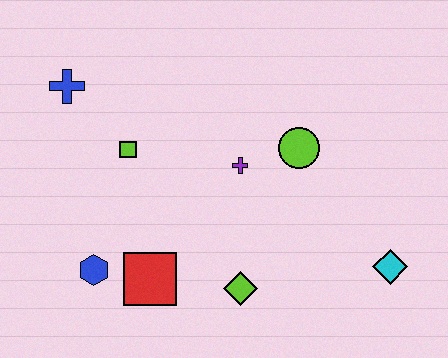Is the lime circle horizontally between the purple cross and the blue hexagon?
No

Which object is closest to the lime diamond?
The red square is closest to the lime diamond.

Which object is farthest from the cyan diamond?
The blue cross is farthest from the cyan diamond.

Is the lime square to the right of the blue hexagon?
Yes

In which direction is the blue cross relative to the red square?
The blue cross is above the red square.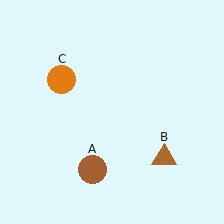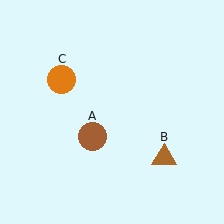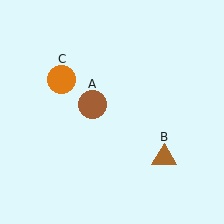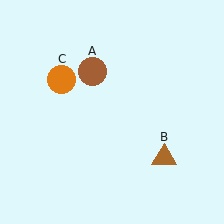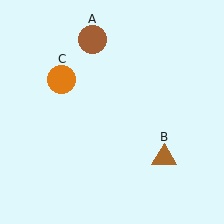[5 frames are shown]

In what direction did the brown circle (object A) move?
The brown circle (object A) moved up.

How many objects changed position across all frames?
1 object changed position: brown circle (object A).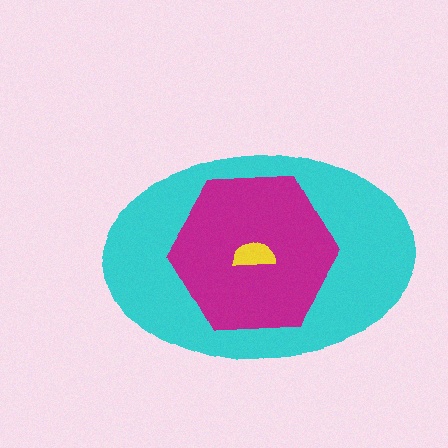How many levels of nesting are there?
3.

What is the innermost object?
The yellow semicircle.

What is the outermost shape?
The cyan ellipse.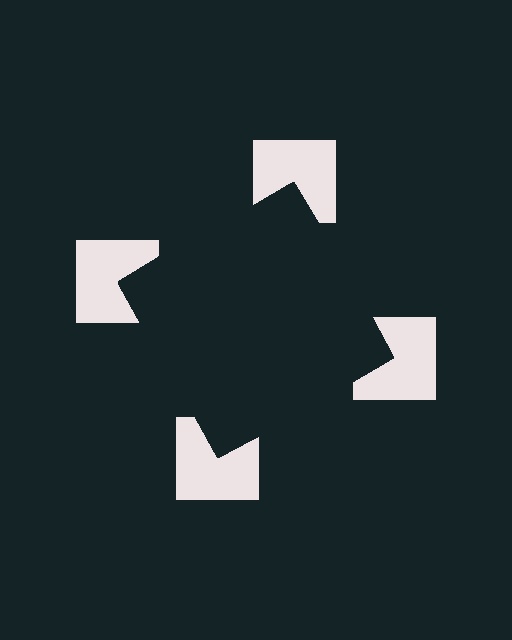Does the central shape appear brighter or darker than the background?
It typically appears slightly darker than the background, even though no actual brightness change is drawn.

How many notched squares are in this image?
There are 4 — one at each vertex of the illusory square.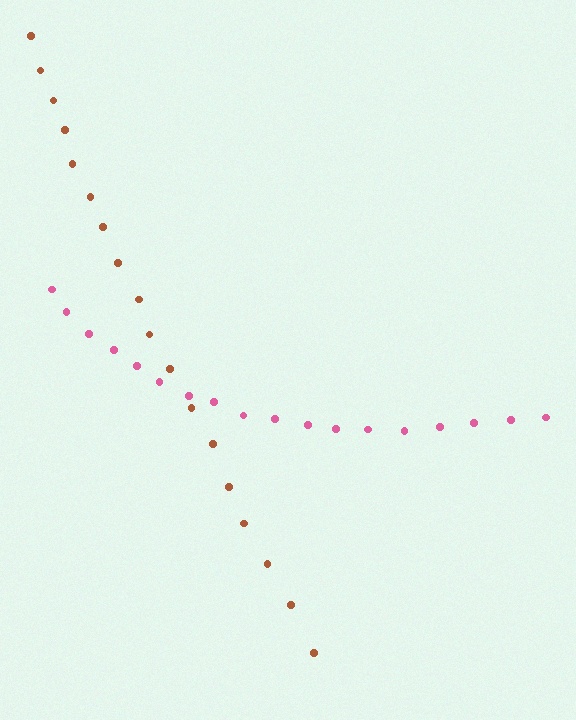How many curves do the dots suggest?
There are 2 distinct paths.